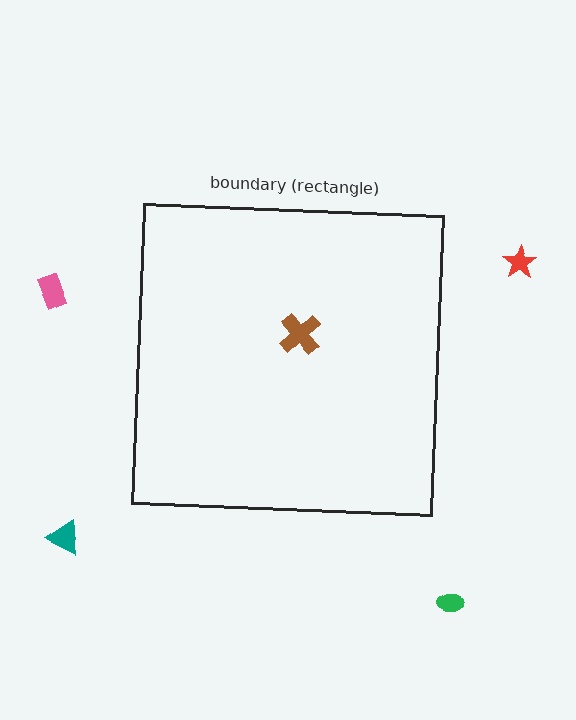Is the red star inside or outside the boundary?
Outside.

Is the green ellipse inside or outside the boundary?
Outside.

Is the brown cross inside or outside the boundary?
Inside.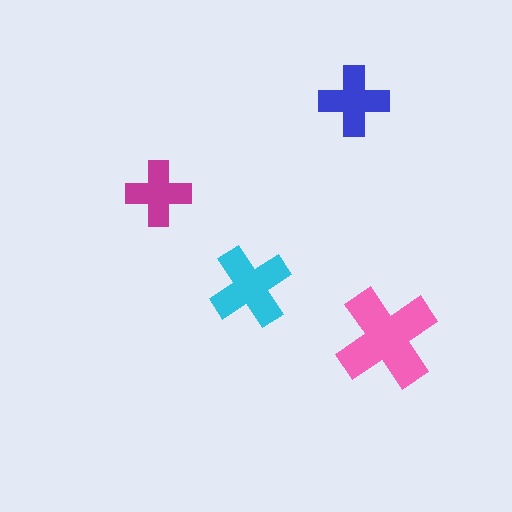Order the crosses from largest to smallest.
the pink one, the cyan one, the blue one, the magenta one.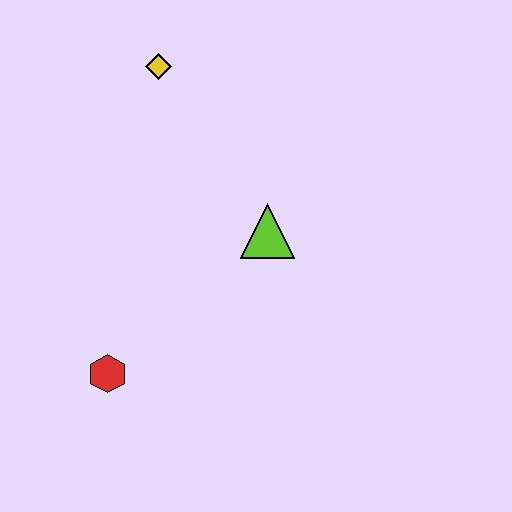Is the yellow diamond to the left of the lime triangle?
Yes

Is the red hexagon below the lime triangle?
Yes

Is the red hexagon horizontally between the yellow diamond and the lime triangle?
No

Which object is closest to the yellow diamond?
The lime triangle is closest to the yellow diamond.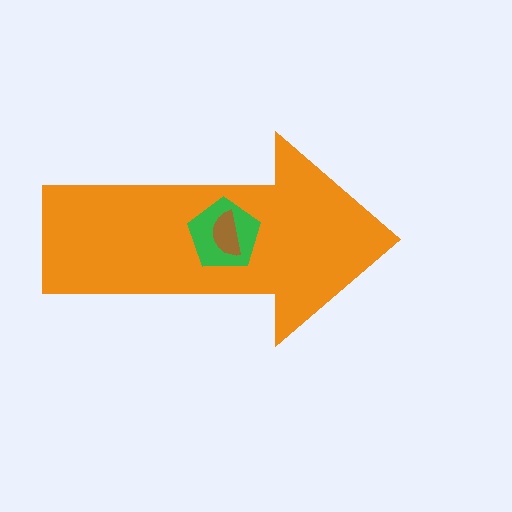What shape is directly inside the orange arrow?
The green pentagon.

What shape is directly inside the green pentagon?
The brown semicircle.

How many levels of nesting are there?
3.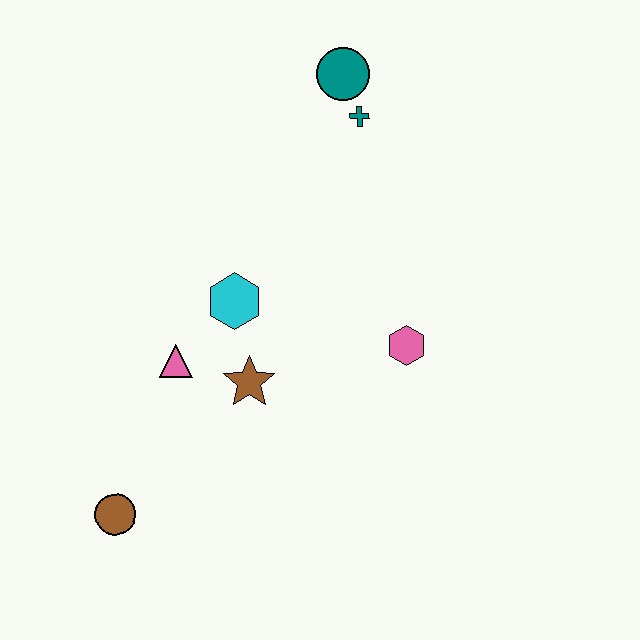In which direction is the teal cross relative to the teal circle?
The teal cross is below the teal circle.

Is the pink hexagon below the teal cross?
Yes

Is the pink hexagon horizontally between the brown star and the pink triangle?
No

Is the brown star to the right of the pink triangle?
Yes